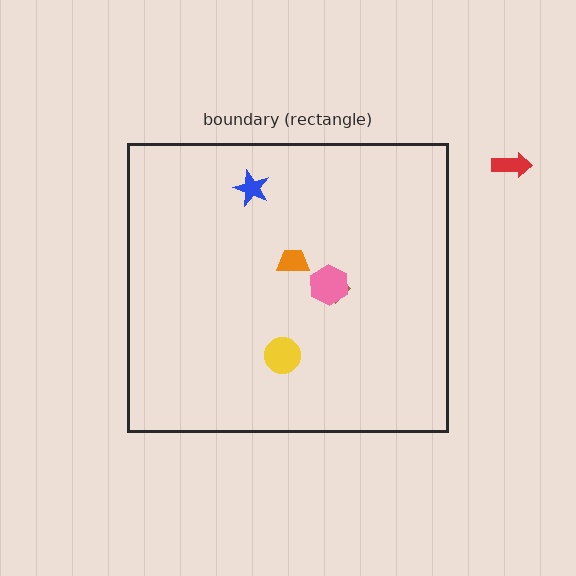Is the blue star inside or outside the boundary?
Inside.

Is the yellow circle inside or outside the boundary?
Inside.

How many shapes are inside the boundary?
5 inside, 1 outside.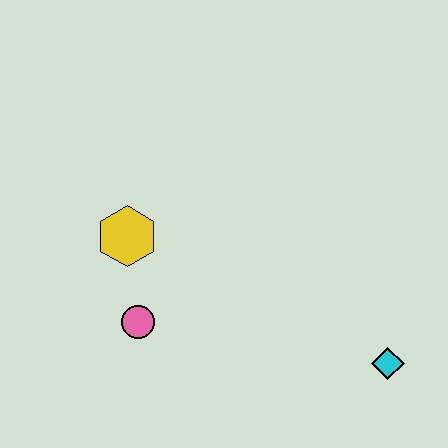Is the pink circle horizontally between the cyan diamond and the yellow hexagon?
Yes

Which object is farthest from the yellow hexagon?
The cyan diamond is farthest from the yellow hexagon.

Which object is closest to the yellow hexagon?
The pink circle is closest to the yellow hexagon.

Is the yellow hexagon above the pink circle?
Yes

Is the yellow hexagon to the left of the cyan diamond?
Yes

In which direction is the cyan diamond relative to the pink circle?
The cyan diamond is to the right of the pink circle.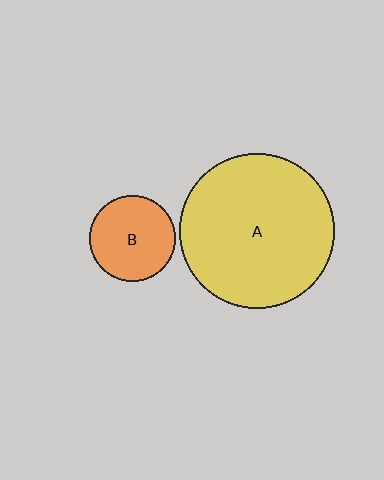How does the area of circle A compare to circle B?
Approximately 3.2 times.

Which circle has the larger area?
Circle A (yellow).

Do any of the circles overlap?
No, none of the circles overlap.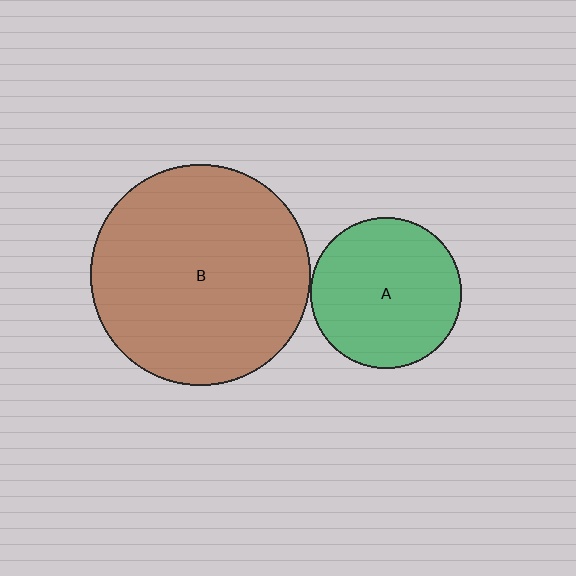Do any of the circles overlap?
No, none of the circles overlap.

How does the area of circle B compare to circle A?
Approximately 2.1 times.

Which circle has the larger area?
Circle B (brown).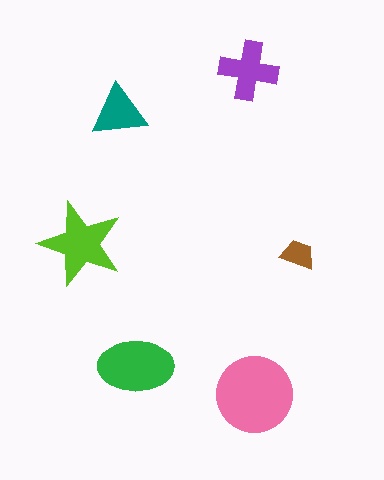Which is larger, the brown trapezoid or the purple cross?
The purple cross.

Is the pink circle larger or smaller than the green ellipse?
Larger.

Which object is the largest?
The pink circle.